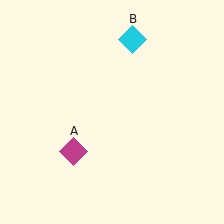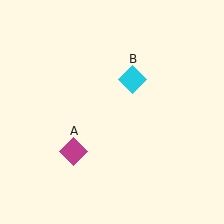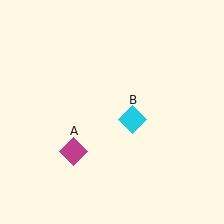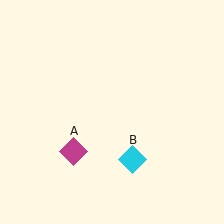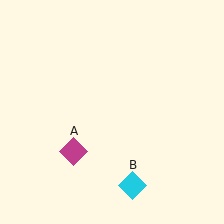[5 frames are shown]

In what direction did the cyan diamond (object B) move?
The cyan diamond (object B) moved down.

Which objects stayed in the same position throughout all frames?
Magenta diamond (object A) remained stationary.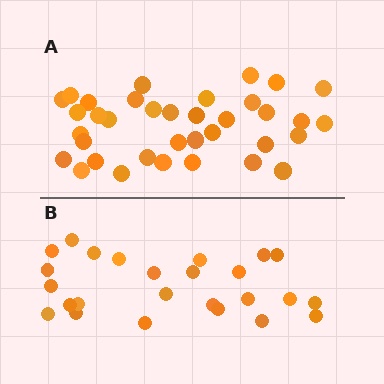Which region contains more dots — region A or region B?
Region A (the top region) has more dots.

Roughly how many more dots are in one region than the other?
Region A has roughly 12 or so more dots than region B.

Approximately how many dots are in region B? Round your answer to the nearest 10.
About 20 dots. (The exact count is 25, which rounds to 20.)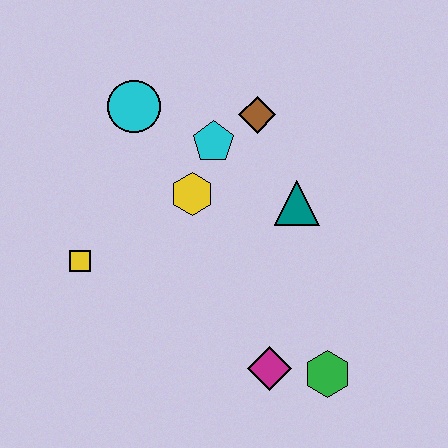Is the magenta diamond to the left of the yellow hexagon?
No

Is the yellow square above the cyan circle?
No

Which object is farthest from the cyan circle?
The green hexagon is farthest from the cyan circle.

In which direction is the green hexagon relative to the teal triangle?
The green hexagon is below the teal triangle.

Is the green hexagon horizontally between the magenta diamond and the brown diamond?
No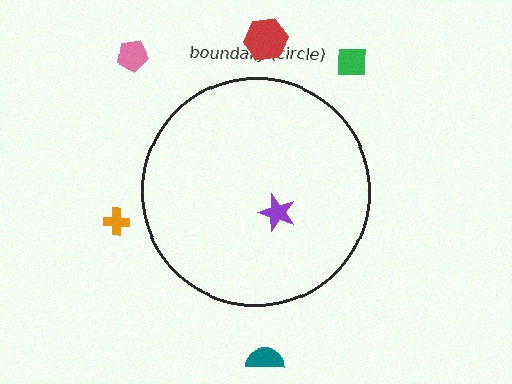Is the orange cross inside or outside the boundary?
Outside.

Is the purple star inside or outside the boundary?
Inside.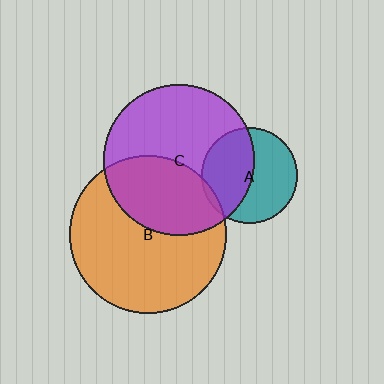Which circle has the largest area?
Circle B (orange).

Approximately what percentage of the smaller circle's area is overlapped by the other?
Approximately 40%.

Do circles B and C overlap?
Yes.